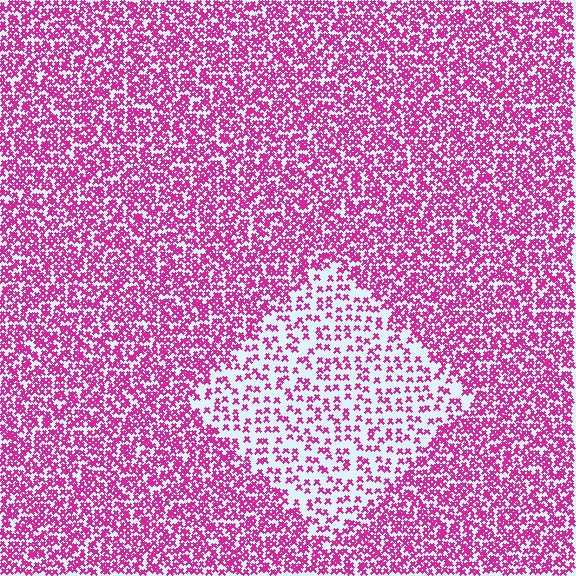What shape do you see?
I see a diamond.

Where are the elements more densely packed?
The elements are more densely packed outside the diamond boundary.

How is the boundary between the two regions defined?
The boundary is defined by a change in element density (approximately 2.3x ratio). All elements are the same color, size, and shape.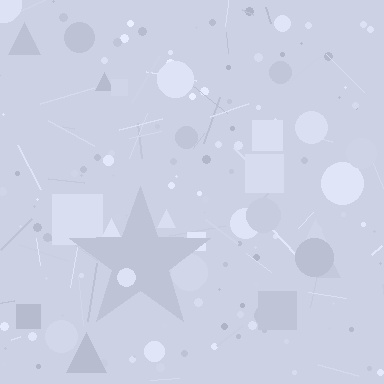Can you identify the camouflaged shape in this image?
The camouflaged shape is a star.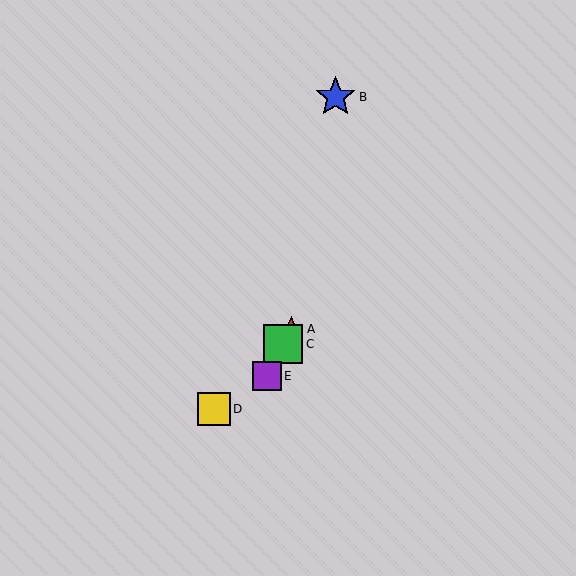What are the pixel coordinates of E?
Object E is at (266, 376).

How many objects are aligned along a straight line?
3 objects (A, C, E) are aligned along a straight line.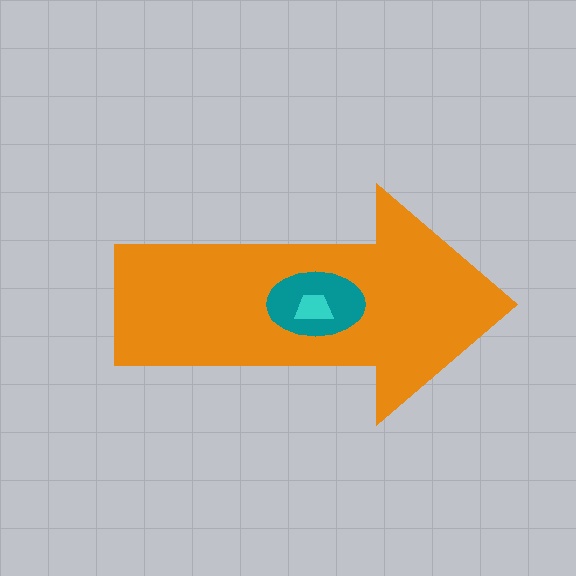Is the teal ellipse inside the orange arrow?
Yes.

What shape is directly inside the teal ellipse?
The cyan trapezoid.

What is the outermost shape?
The orange arrow.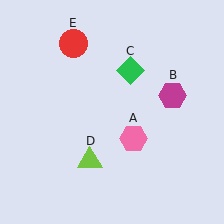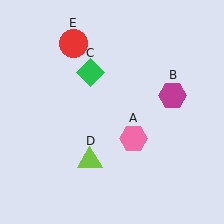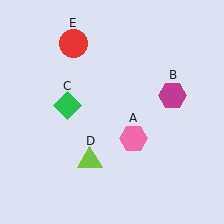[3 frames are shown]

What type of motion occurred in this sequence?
The green diamond (object C) rotated counterclockwise around the center of the scene.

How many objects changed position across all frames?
1 object changed position: green diamond (object C).